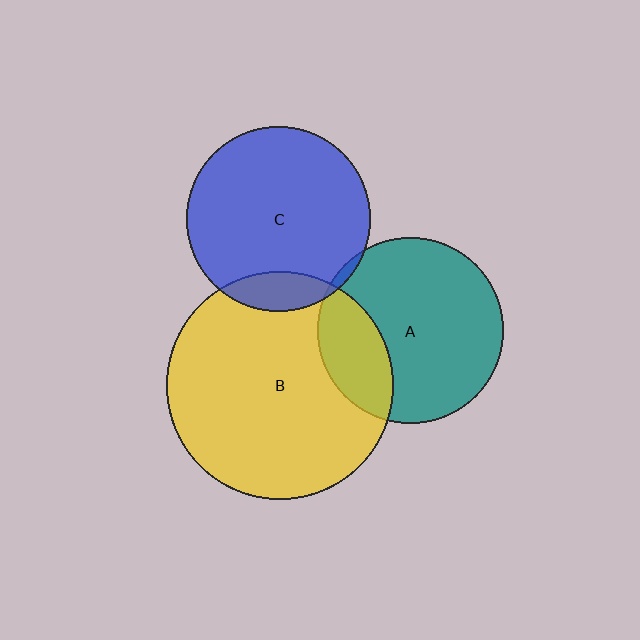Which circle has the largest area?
Circle B (yellow).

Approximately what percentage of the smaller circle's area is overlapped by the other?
Approximately 5%.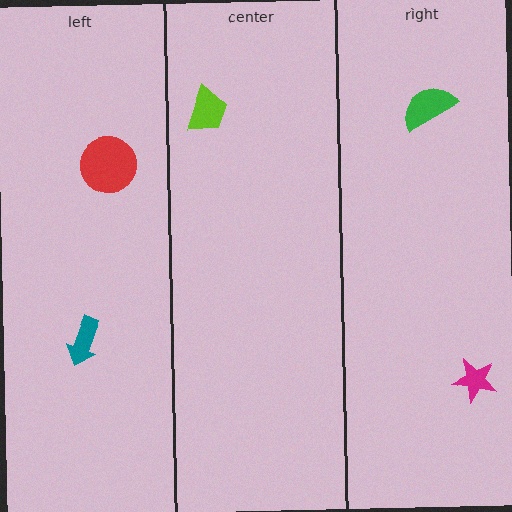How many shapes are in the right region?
2.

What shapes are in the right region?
The magenta star, the green semicircle.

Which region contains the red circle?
The left region.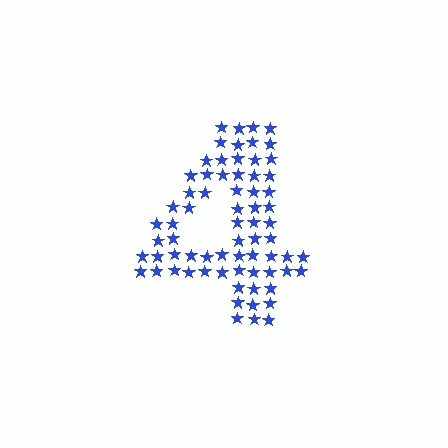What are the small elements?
The small elements are stars.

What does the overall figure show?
The overall figure shows the digit 4.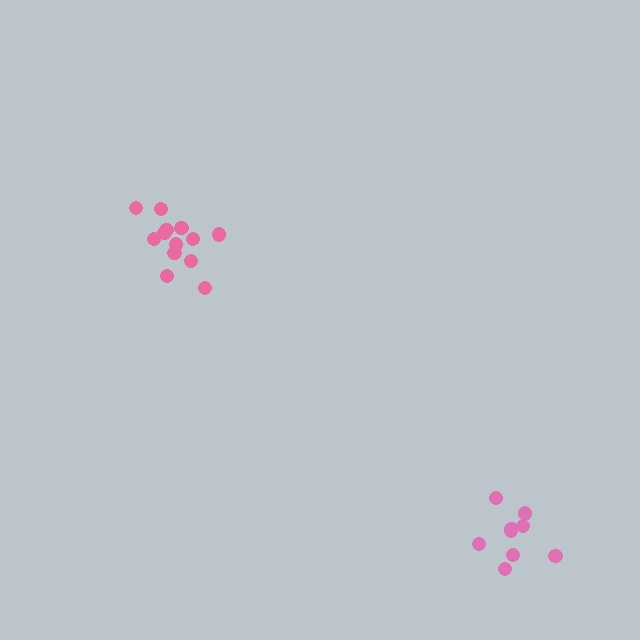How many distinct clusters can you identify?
There are 2 distinct clusters.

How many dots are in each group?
Group 1: 13 dots, Group 2: 9 dots (22 total).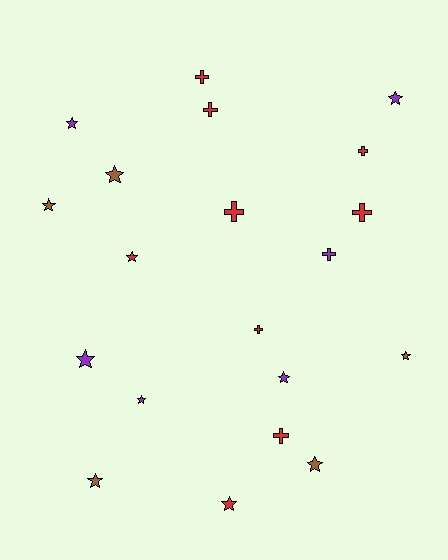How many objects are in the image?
There are 20 objects.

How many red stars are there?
There are 2 red stars.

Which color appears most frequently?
Red, with 9 objects.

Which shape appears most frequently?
Star, with 12 objects.